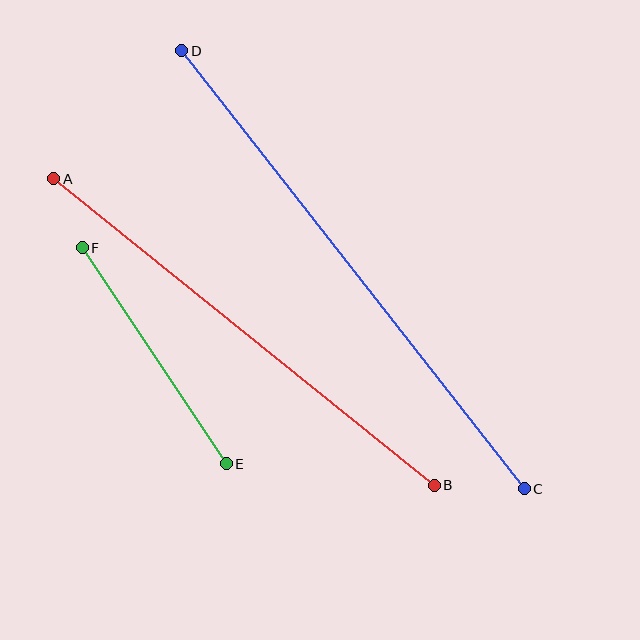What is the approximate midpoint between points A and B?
The midpoint is at approximately (244, 332) pixels.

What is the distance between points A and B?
The distance is approximately 489 pixels.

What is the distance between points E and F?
The distance is approximately 260 pixels.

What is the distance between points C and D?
The distance is approximately 556 pixels.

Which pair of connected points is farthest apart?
Points C and D are farthest apart.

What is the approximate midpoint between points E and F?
The midpoint is at approximately (154, 356) pixels.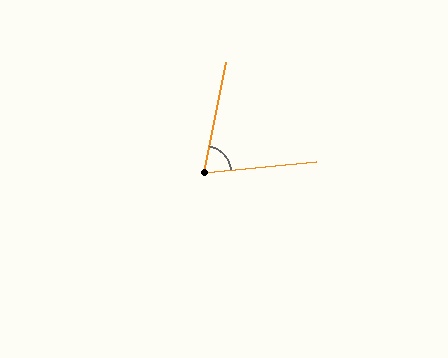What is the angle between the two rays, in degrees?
Approximately 73 degrees.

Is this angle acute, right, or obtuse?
It is acute.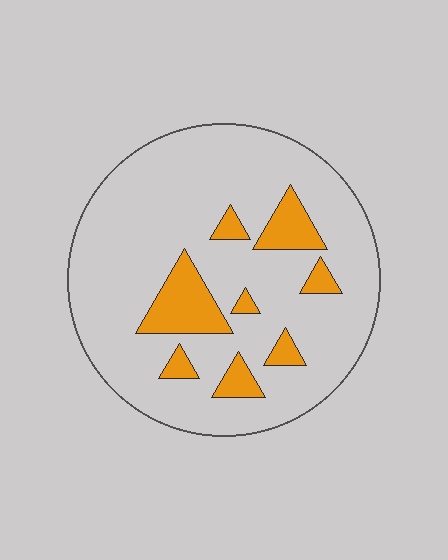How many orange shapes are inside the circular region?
8.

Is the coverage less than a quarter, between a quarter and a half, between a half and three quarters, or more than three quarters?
Less than a quarter.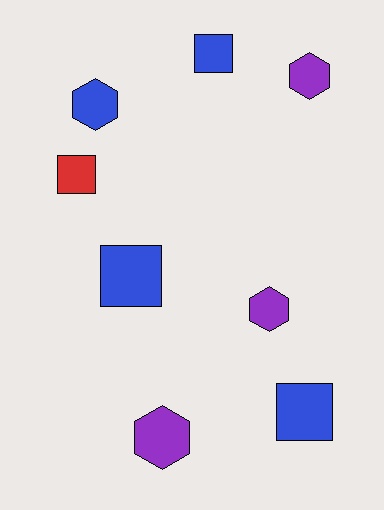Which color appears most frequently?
Blue, with 4 objects.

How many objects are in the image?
There are 8 objects.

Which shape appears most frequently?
Hexagon, with 4 objects.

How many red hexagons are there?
There are no red hexagons.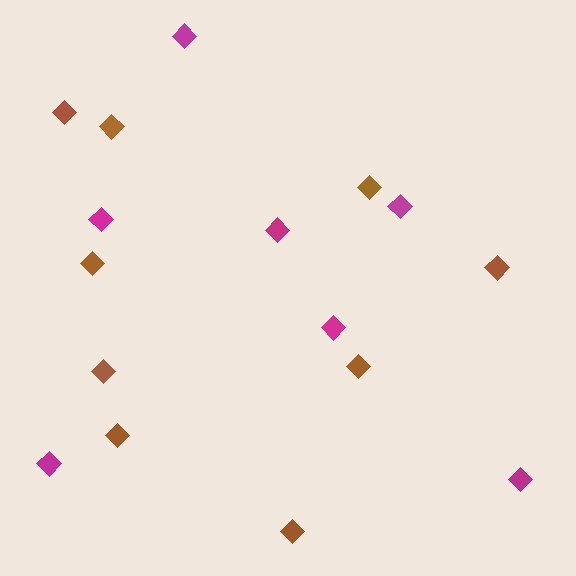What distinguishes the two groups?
There are 2 groups: one group of brown diamonds (9) and one group of magenta diamonds (7).